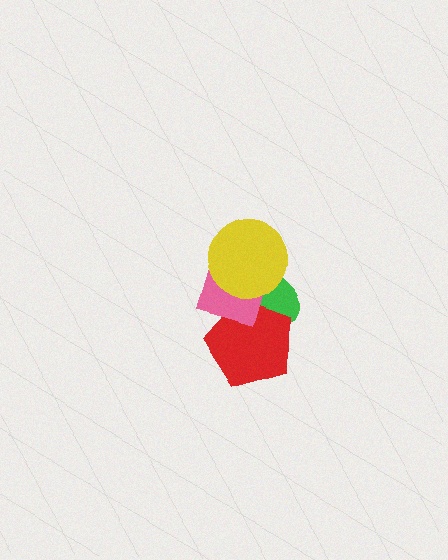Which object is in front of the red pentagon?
The pink square is in front of the red pentagon.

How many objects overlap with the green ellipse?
3 objects overlap with the green ellipse.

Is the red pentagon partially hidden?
Yes, it is partially covered by another shape.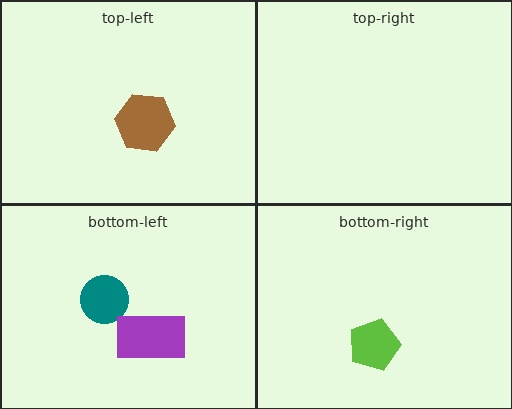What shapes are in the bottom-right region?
The lime pentagon.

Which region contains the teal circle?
The bottom-left region.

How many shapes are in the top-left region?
1.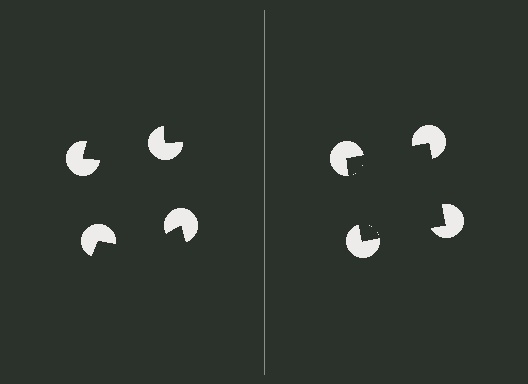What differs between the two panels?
The pac-man discs are positioned identically on both sides; only the wedge orientations differ. On the right they align to a square; on the left they are misaligned.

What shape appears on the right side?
An illusory square.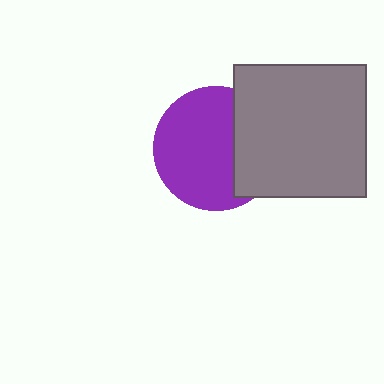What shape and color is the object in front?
The object in front is a gray square.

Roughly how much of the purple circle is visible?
Most of it is visible (roughly 69%).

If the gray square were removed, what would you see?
You would see the complete purple circle.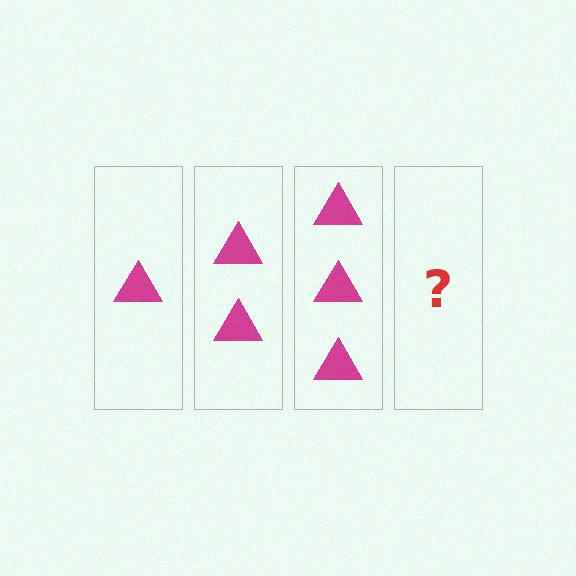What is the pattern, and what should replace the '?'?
The pattern is that each step adds one more triangle. The '?' should be 4 triangles.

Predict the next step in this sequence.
The next step is 4 triangles.